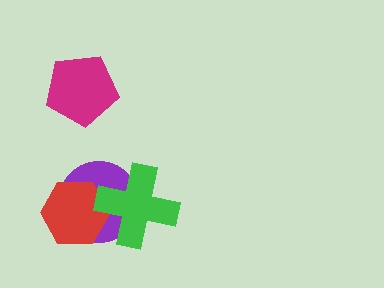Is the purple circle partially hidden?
Yes, it is partially covered by another shape.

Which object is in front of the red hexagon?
The green cross is in front of the red hexagon.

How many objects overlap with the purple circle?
2 objects overlap with the purple circle.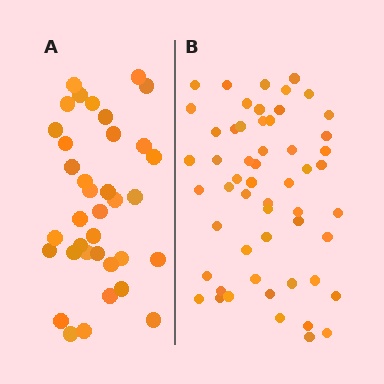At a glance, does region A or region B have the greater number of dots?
Region B (the right region) has more dots.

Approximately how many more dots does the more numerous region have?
Region B has approximately 20 more dots than region A.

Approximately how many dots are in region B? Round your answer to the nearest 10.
About 60 dots. (The exact count is 55, which rounds to 60.)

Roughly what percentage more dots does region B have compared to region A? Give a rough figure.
About 55% more.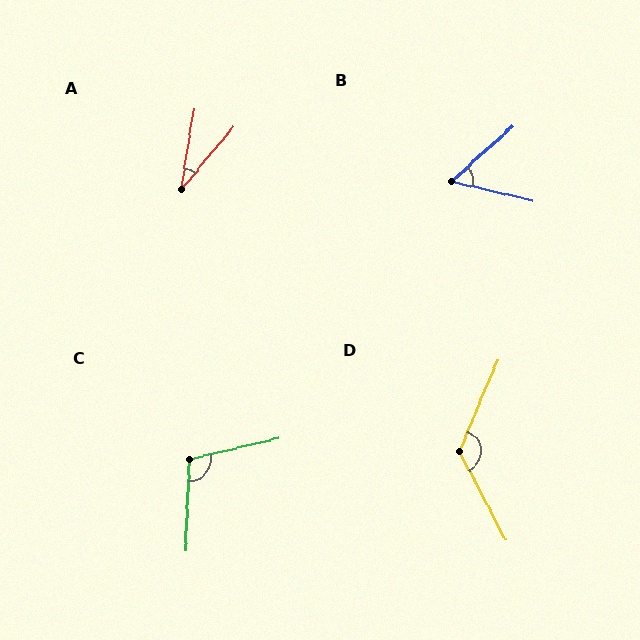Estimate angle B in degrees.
Approximately 55 degrees.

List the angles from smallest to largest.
A (31°), B (55°), C (106°), D (130°).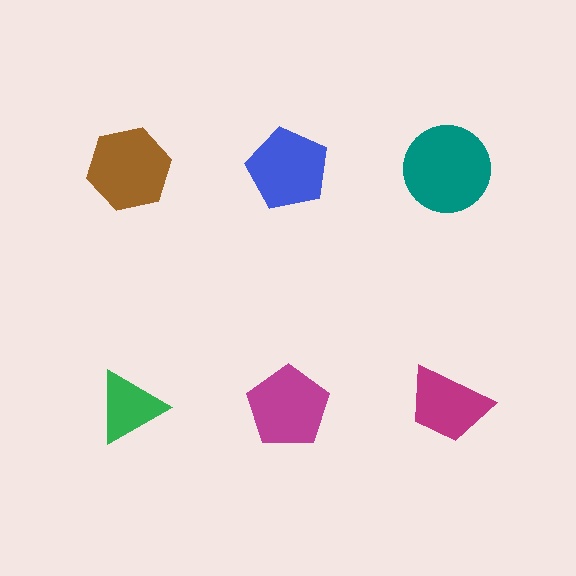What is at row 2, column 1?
A green triangle.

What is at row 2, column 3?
A magenta trapezoid.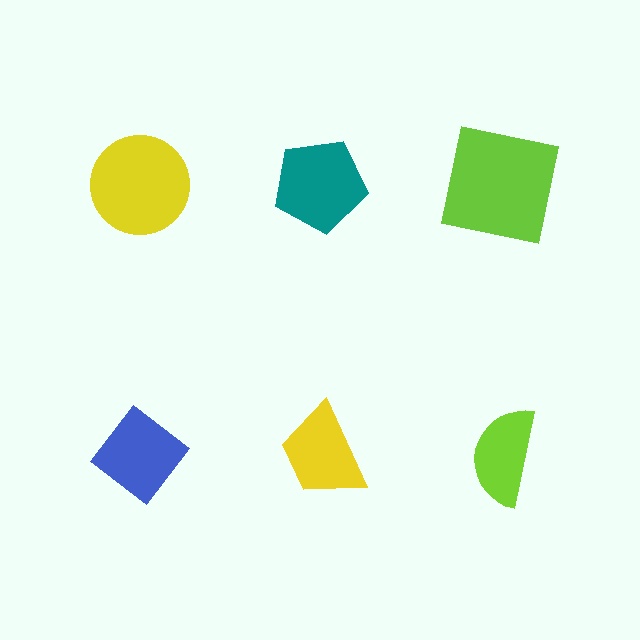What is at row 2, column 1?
A blue diamond.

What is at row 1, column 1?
A yellow circle.